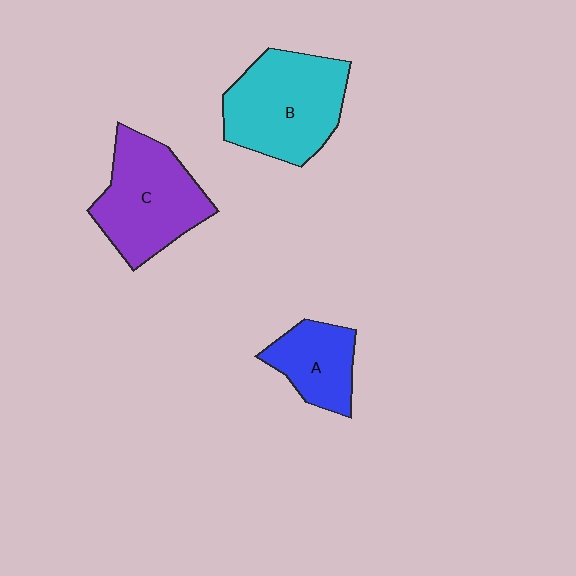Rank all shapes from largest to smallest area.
From largest to smallest: B (cyan), C (purple), A (blue).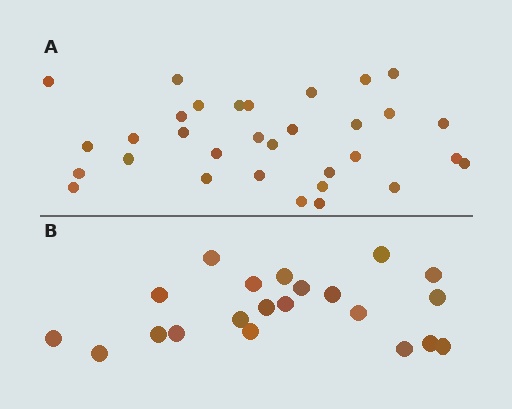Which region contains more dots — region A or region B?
Region A (the top region) has more dots.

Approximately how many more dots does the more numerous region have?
Region A has roughly 12 or so more dots than region B.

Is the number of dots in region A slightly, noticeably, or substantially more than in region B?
Region A has substantially more. The ratio is roughly 1.5 to 1.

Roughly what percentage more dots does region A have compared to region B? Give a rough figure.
About 50% more.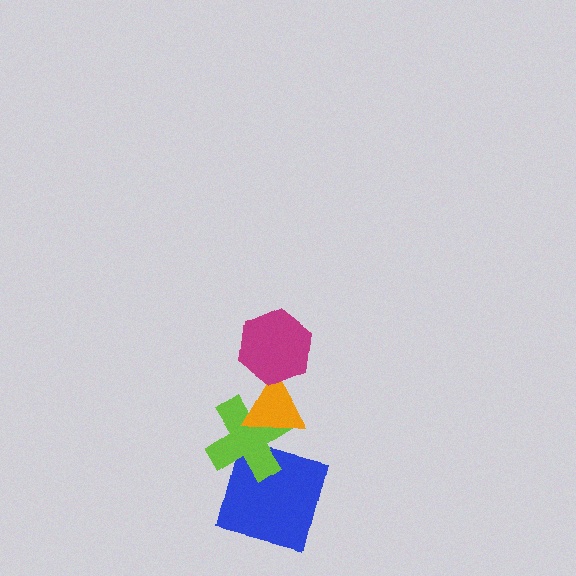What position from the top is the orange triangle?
The orange triangle is 2nd from the top.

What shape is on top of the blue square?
The lime cross is on top of the blue square.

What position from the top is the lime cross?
The lime cross is 3rd from the top.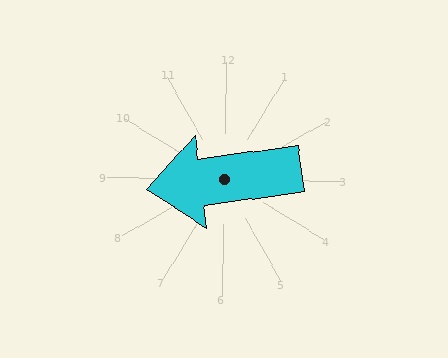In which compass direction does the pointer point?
West.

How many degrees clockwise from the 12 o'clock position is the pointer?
Approximately 262 degrees.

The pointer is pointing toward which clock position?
Roughly 9 o'clock.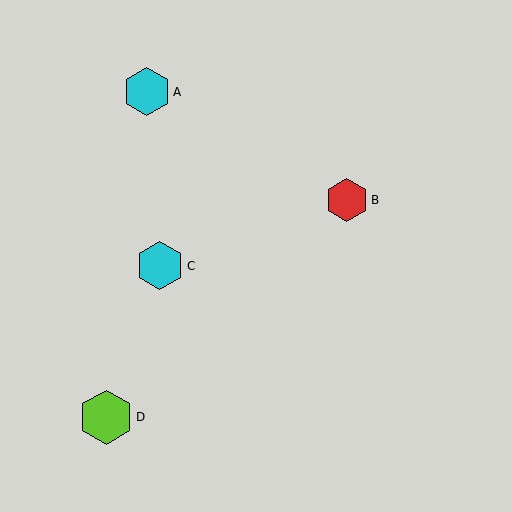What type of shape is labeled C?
Shape C is a cyan hexagon.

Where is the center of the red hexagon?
The center of the red hexagon is at (347, 200).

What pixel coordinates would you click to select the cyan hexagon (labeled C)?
Click at (160, 266) to select the cyan hexagon C.